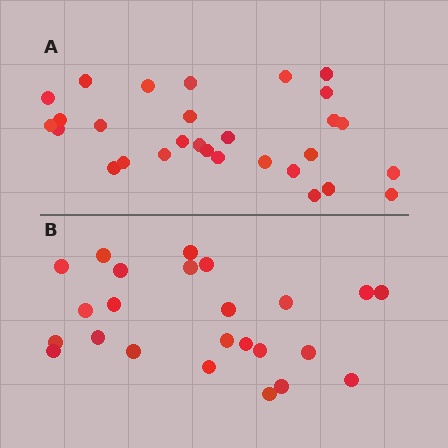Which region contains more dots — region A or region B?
Region A (the top region) has more dots.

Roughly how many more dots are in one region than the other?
Region A has about 5 more dots than region B.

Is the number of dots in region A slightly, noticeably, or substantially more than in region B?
Region A has only slightly more — the two regions are fairly close. The ratio is roughly 1.2 to 1.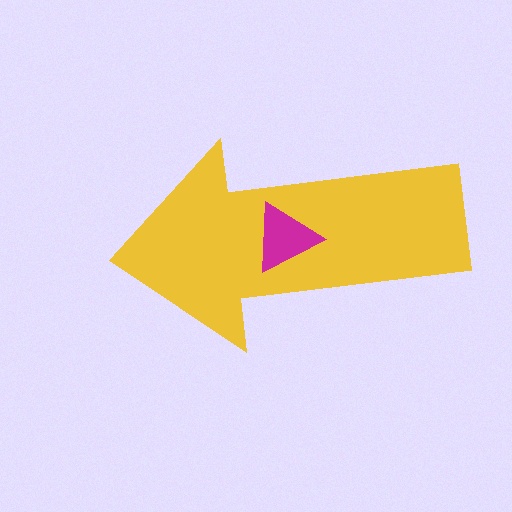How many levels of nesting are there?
2.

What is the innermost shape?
The magenta triangle.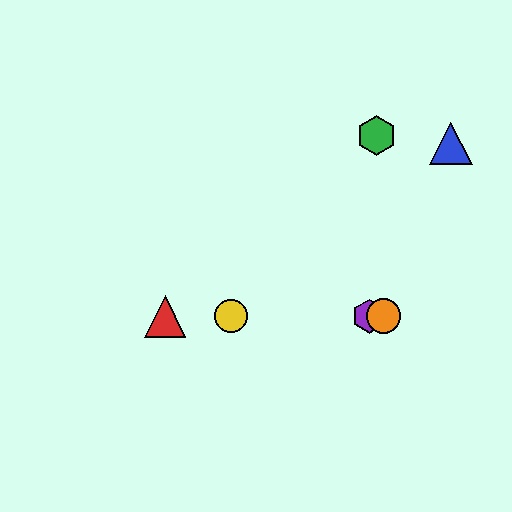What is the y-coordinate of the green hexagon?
The green hexagon is at y≈135.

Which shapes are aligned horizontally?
The red triangle, the yellow circle, the purple hexagon, the orange circle are aligned horizontally.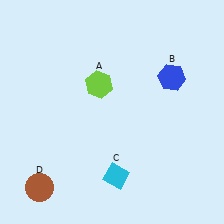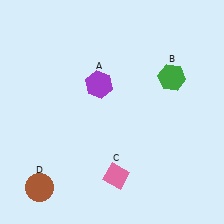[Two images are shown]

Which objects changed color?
A changed from lime to purple. B changed from blue to green. C changed from cyan to pink.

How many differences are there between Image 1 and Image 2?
There are 3 differences between the two images.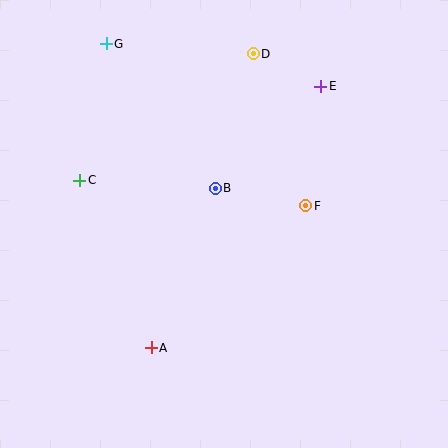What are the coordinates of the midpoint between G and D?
The midpoint between G and D is at (180, 49).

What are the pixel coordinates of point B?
Point B is at (215, 188).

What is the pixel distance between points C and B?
The distance between C and B is 136 pixels.